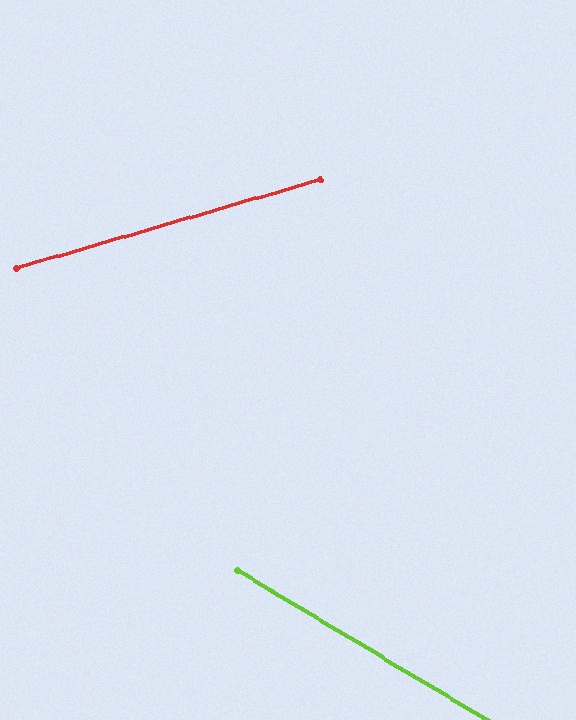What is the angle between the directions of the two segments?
Approximately 47 degrees.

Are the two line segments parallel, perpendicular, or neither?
Neither parallel nor perpendicular — they differ by about 47°.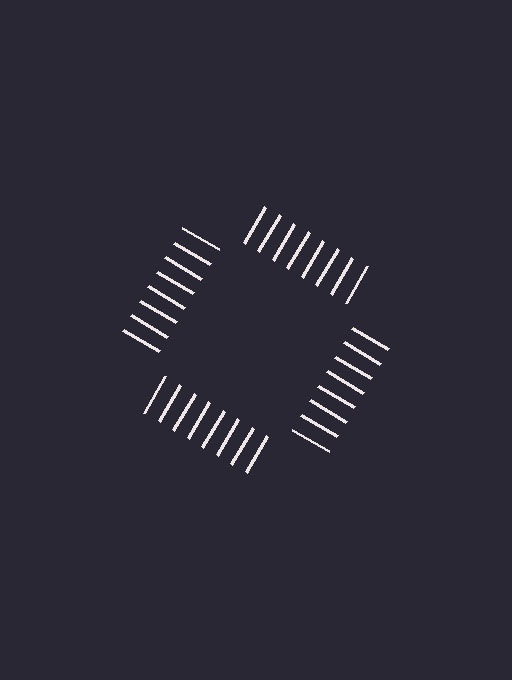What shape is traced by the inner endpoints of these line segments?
An illusory square — the line segments terminate on its edges but no continuous stroke is drawn.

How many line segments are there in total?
32 — 8 along each of the 4 edges.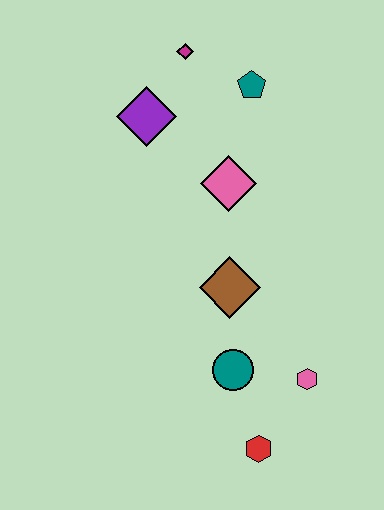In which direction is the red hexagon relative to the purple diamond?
The red hexagon is below the purple diamond.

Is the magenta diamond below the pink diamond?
No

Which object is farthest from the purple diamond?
The red hexagon is farthest from the purple diamond.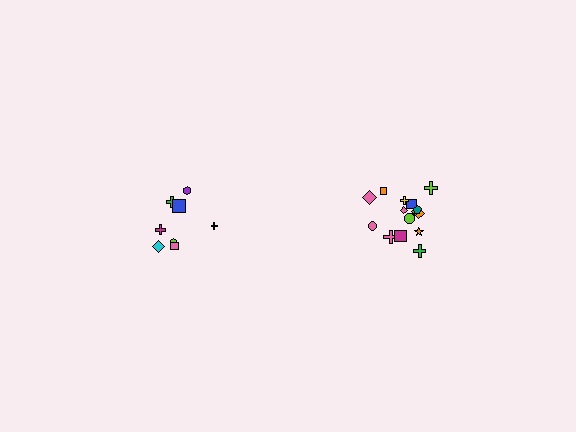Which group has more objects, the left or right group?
The right group.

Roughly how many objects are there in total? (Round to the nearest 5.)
Roughly 25 objects in total.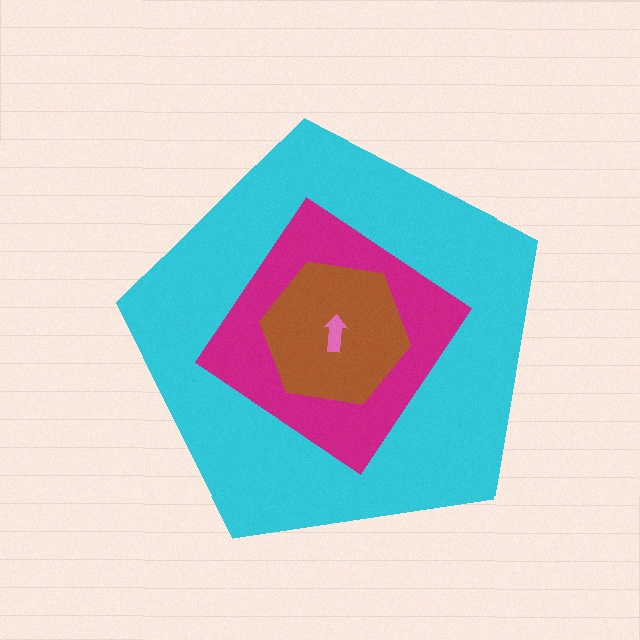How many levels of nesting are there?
4.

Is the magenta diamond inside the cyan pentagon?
Yes.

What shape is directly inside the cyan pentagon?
The magenta diamond.